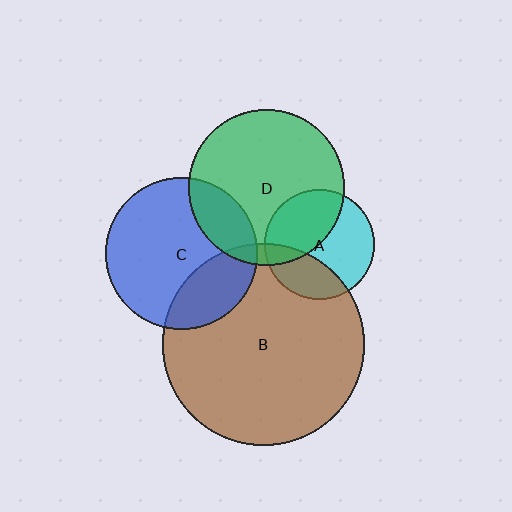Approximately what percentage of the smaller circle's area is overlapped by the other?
Approximately 5%.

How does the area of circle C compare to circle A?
Approximately 1.9 times.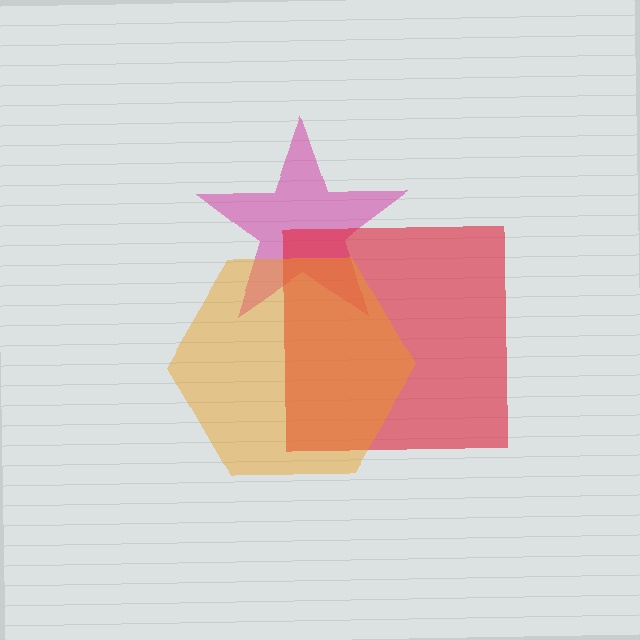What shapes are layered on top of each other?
The layered shapes are: a magenta star, a red square, an orange hexagon.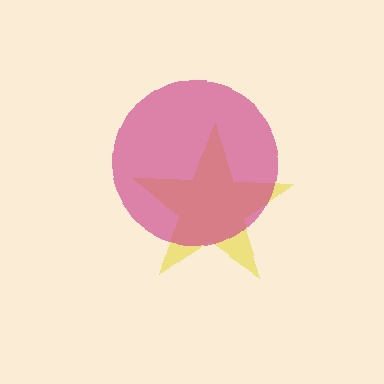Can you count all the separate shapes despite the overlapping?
Yes, there are 2 separate shapes.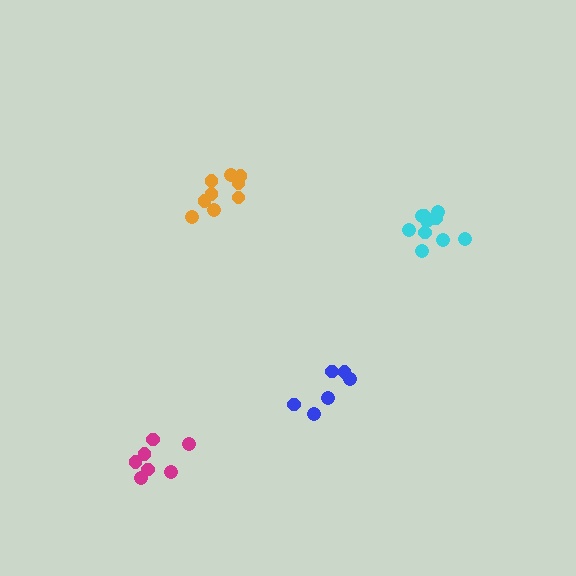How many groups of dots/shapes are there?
There are 4 groups.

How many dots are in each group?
Group 1: 9 dots, Group 2: 7 dots, Group 3: 6 dots, Group 4: 10 dots (32 total).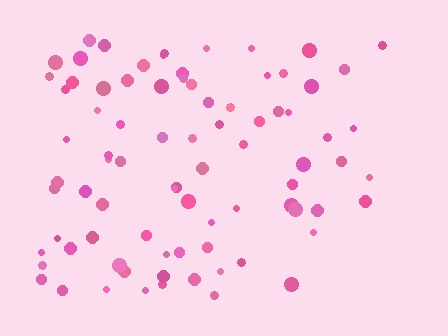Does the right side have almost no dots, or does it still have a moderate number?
Still a moderate number, just noticeably fewer than the left.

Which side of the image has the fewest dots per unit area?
The right.